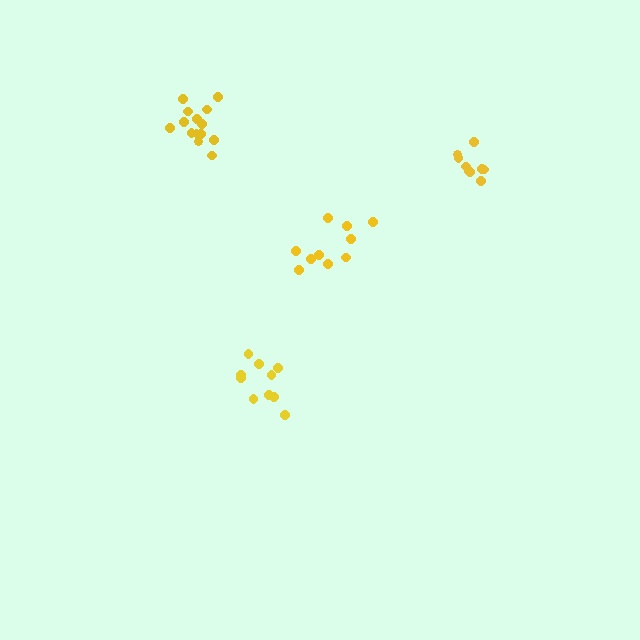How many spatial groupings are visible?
There are 4 spatial groupings.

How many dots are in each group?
Group 1: 10 dots, Group 2: 10 dots, Group 3: 9 dots, Group 4: 14 dots (43 total).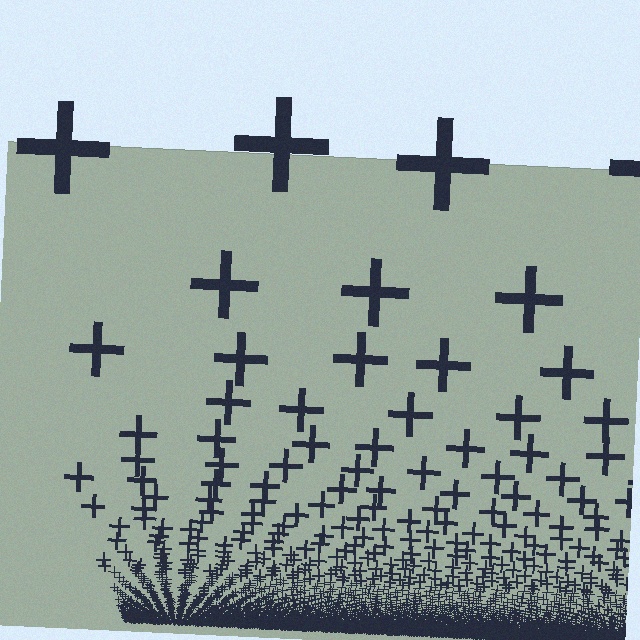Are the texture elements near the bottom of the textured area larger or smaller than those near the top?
Smaller. The gradient is inverted — elements near the bottom are smaller and denser.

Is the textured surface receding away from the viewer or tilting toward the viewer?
The surface appears to tilt toward the viewer. Texture elements get larger and sparser toward the top.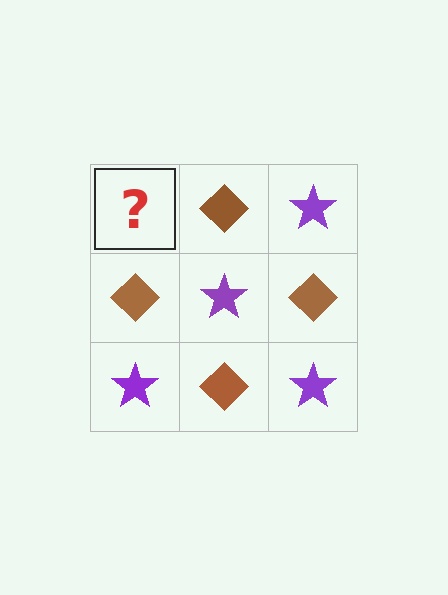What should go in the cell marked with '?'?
The missing cell should contain a purple star.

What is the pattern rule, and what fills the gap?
The rule is that it alternates purple star and brown diamond in a checkerboard pattern. The gap should be filled with a purple star.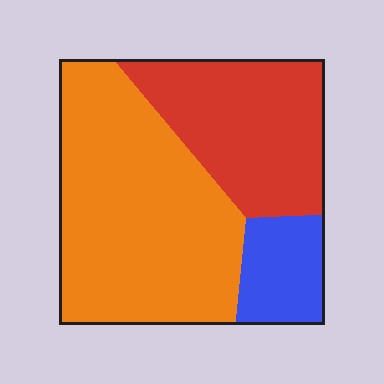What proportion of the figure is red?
Red takes up about one third (1/3) of the figure.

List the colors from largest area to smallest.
From largest to smallest: orange, red, blue.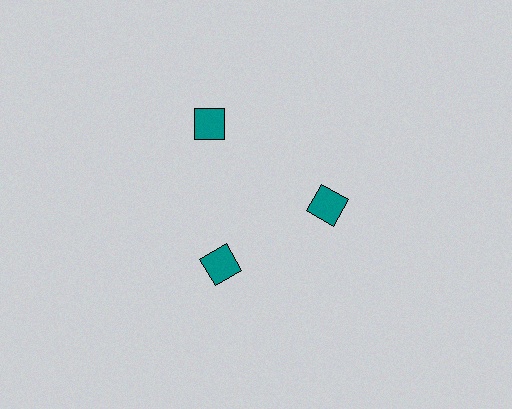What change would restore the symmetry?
The symmetry would be restored by moving it inward, back onto the ring so that all 3 squares sit at equal angles and equal distance from the center.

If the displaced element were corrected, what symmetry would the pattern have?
It would have 3-fold rotational symmetry — the pattern would map onto itself every 120 degrees.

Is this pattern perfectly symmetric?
No. The 3 teal squares are arranged in a ring, but one element near the 11 o'clock position is pushed outward from the center, breaking the 3-fold rotational symmetry.